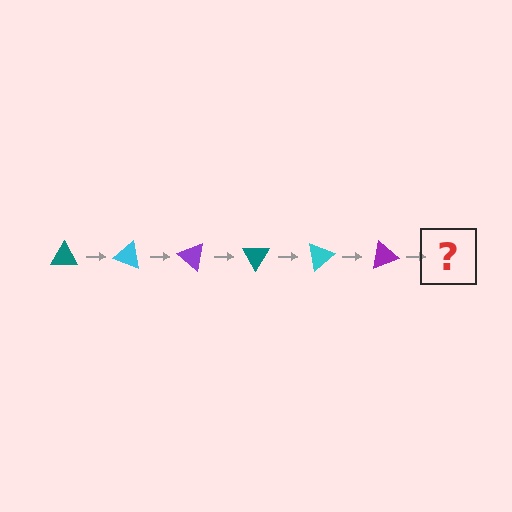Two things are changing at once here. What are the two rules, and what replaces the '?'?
The two rules are that it rotates 20 degrees each step and the color cycles through teal, cyan, and purple. The '?' should be a teal triangle, rotated 120 degrees from the start.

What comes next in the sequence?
The next element should be a teal triangle, rotated 120 degrees from the start.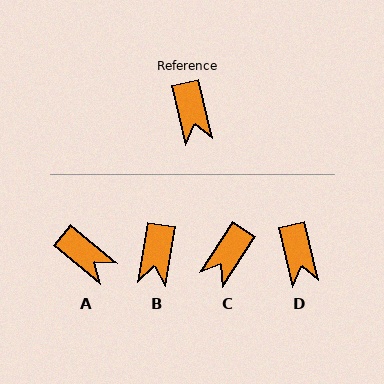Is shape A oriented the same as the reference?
No, it is off by about 37 degrees.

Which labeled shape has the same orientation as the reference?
D.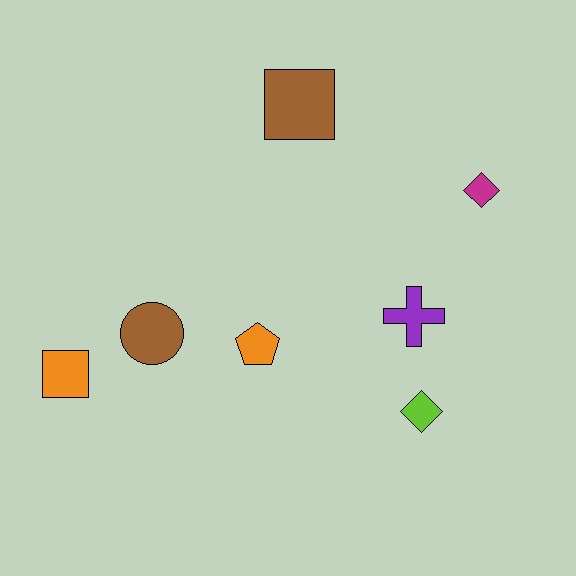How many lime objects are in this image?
There is 1 lime object.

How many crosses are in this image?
There is 1 cross.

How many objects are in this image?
There are 7 objects.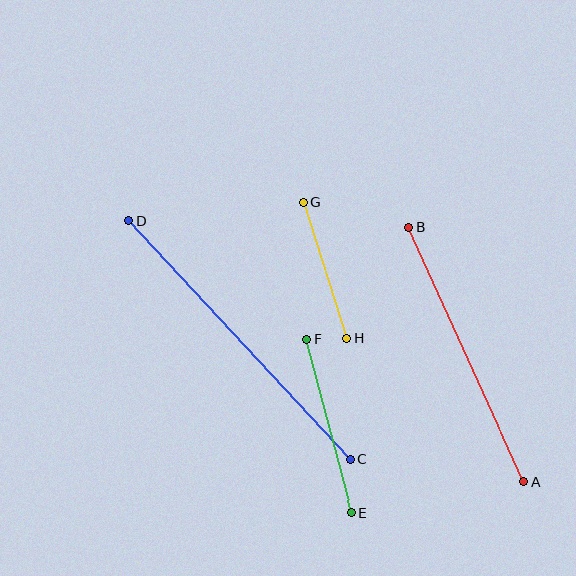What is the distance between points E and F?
The distance is approximately 180 pixels.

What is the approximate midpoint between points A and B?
The midpoint is at approximately (466, 354) pixels.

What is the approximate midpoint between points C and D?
The midpoint is at approximately (239, 340) pixels.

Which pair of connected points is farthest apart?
Points C and D are farthest apart.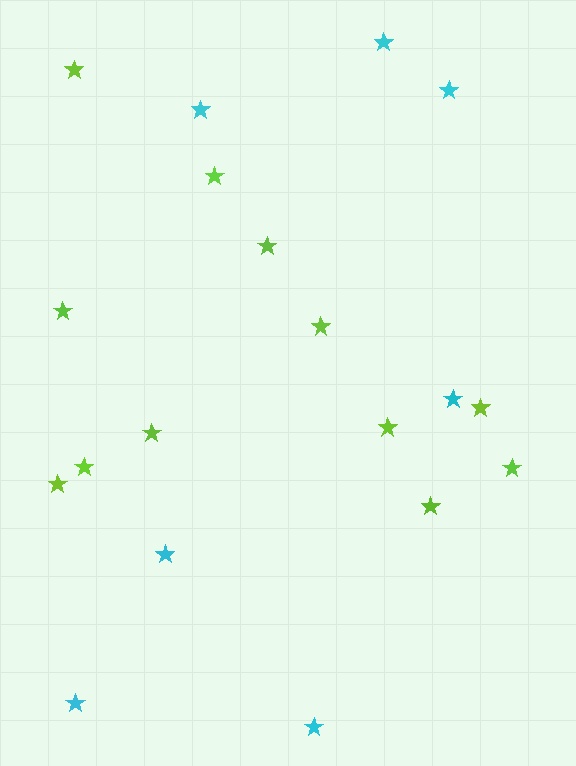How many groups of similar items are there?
There are 2 groups: one group of cyan stars (7) and one group of lime stars (12).